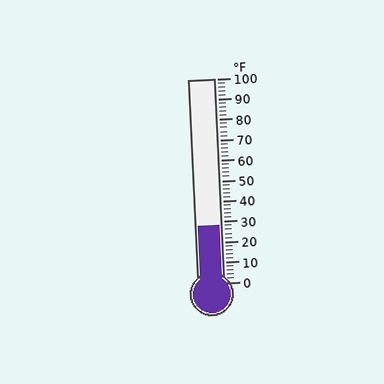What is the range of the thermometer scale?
The thermometer scale ranges from 0°F to 100°F.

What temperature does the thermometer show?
The thermometer shows approximately 28°F.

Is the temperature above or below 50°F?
The temperature is below 50°F.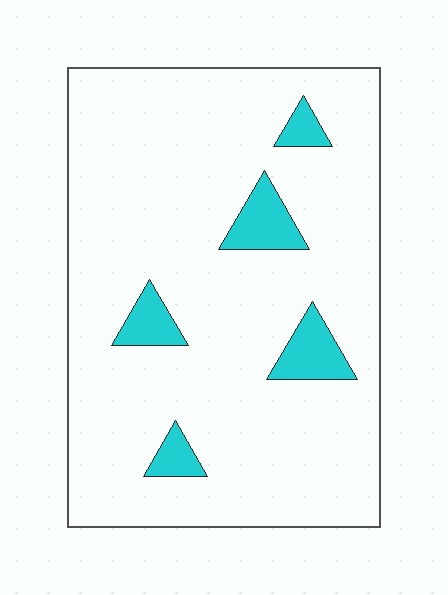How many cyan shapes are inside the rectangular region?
5.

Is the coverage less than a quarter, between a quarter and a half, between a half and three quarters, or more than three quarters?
Less than a quarter.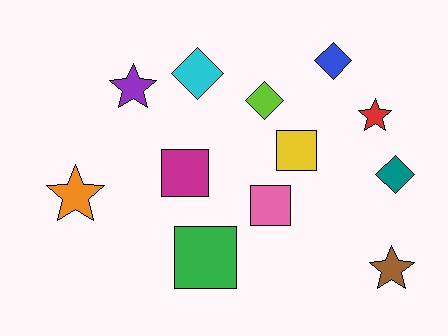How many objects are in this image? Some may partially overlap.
There are 12 objects.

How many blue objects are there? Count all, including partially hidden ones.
There is 1 blue object.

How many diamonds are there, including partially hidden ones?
There are 4 diamonds.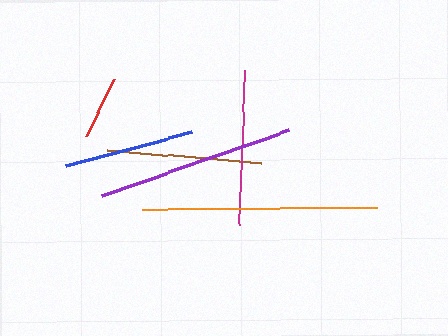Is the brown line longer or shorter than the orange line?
The orange line is longer than the brown line.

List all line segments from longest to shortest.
From longest to shortest: orange, purple, magenta, brown, blue, red.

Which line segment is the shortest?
The red line is the shortest at approximately 64 pixels.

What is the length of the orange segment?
The orange segment is approximately 235 pixels long.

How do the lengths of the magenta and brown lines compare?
The magenta and brown lines are approximately the same length.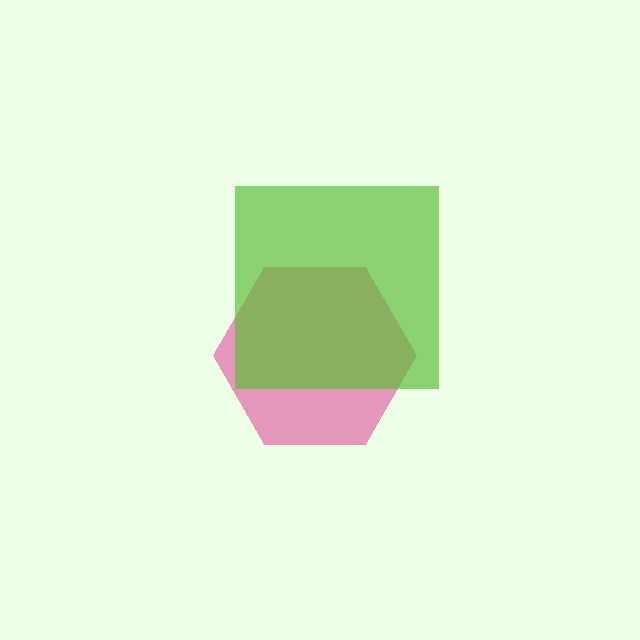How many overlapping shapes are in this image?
There are 2 overlapping shapes in the image.